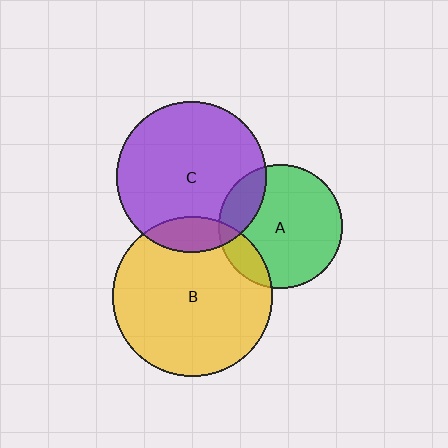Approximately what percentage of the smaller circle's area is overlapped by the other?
Approximately 15%.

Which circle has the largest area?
Circle B (yellow).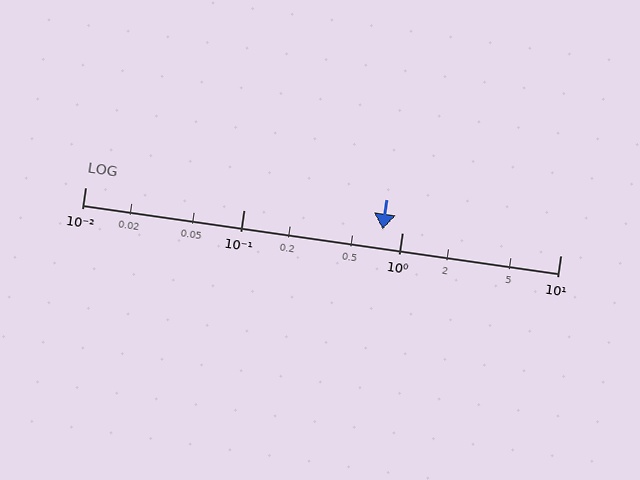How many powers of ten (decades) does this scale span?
The scale spans 3 decades, from 0.01 to 10.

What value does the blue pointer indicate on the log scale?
The pointer indicates approximately 0.76.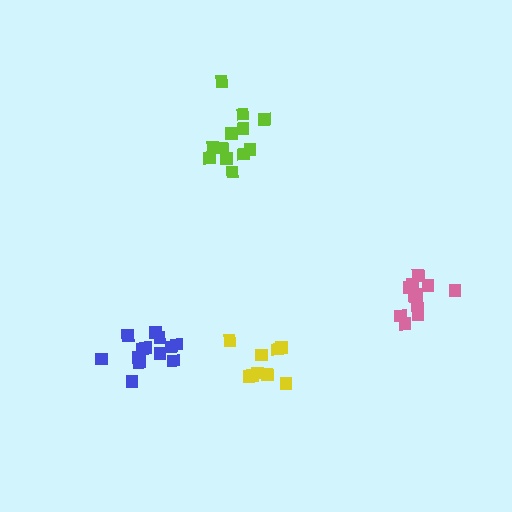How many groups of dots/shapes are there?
There are 4 groups.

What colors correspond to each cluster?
The clusters are colored: blue, lime, pink, yellow.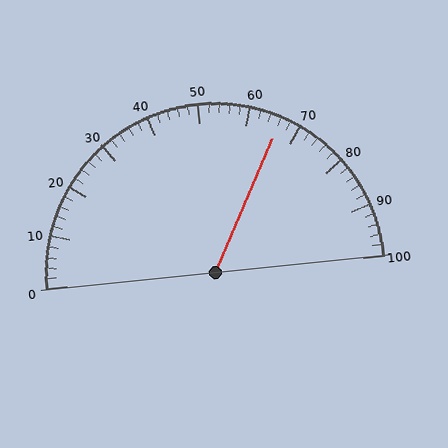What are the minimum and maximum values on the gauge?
The gauge ranges from 0 to 100.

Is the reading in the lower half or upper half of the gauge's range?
The reading is in the upper half of the range (0 to 100).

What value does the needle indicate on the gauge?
The needle indicates approximately 66.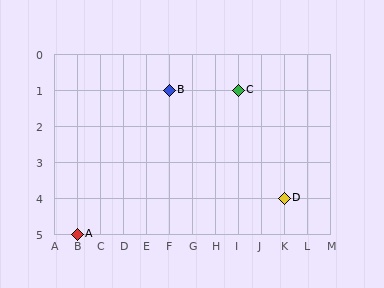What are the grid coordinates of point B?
Point B is at grid coordinates (F, 1).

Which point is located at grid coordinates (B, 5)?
Point A is at (B, 5).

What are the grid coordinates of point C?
Point C is at grid coordinates (I, 1).